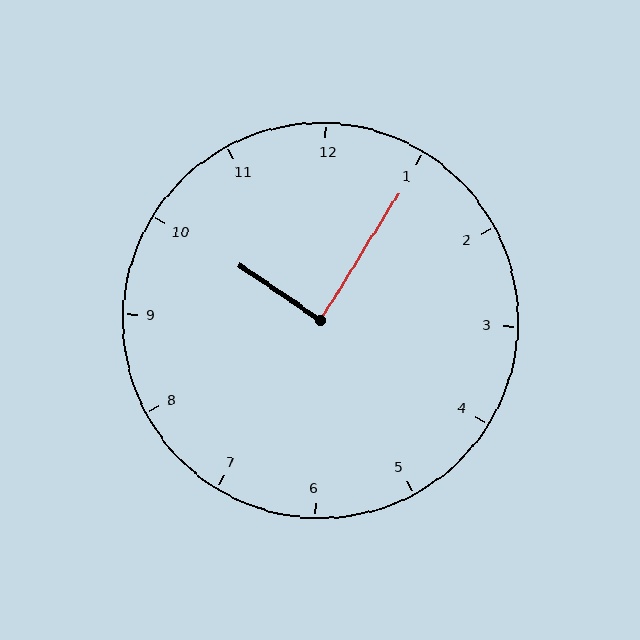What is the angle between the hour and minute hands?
Approximately 88 degrees.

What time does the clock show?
10:05.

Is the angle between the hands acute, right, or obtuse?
It is right.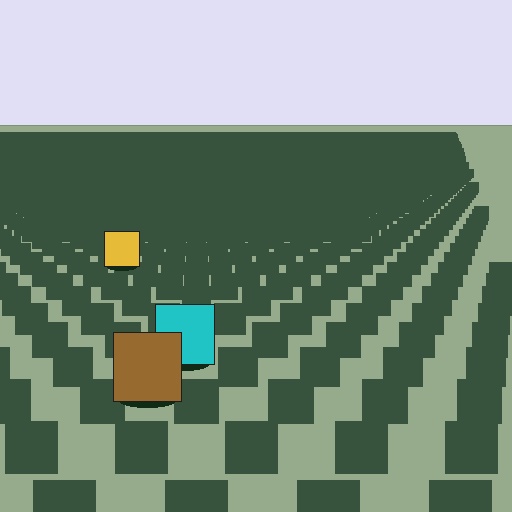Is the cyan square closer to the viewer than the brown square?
No. The brown square is closer — you can tell from the texture gradient: the ground texture is coarser near it.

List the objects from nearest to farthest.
From nearest to farthest: the brown square, the cyan square, the yellow square.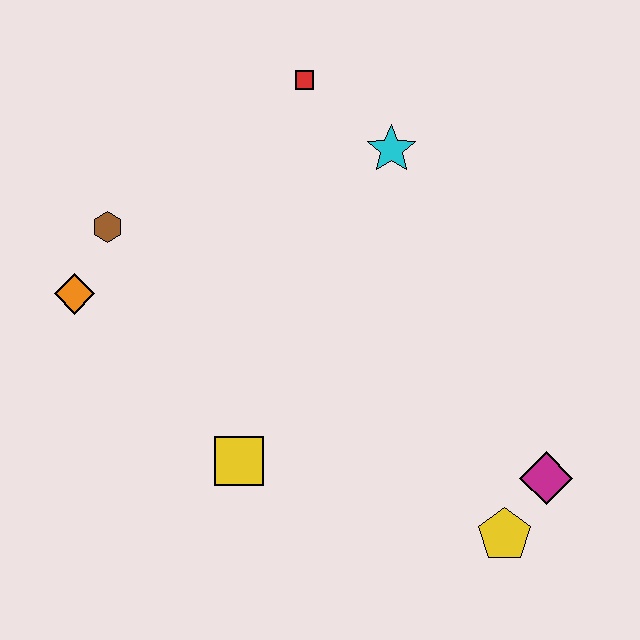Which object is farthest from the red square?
The yellow pentagon is farthest from the red square.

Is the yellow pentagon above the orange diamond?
No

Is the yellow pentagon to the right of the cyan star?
Yes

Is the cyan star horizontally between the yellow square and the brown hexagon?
No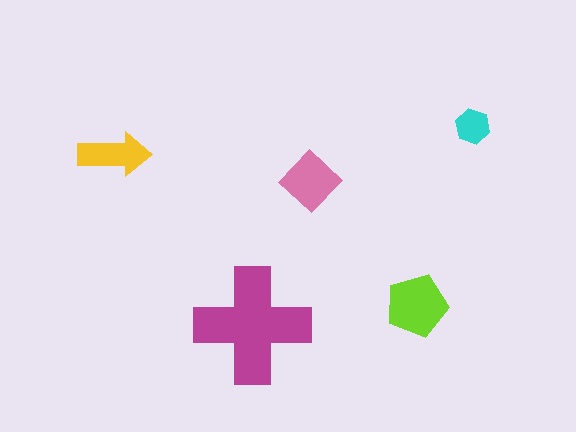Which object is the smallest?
The cyan hexagon.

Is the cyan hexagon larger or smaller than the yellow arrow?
Smaller.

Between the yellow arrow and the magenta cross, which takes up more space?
The magenta cross.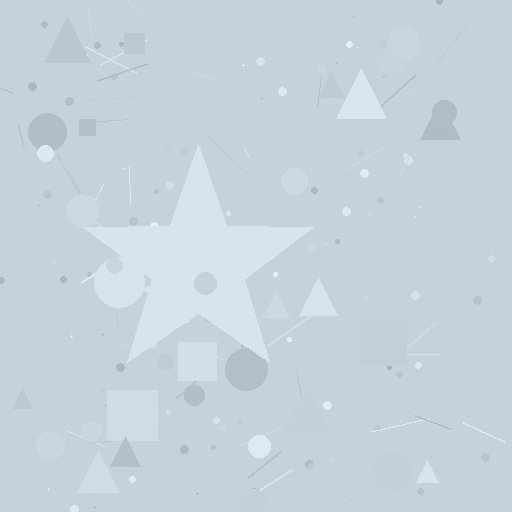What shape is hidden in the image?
A star is hidden in the image.